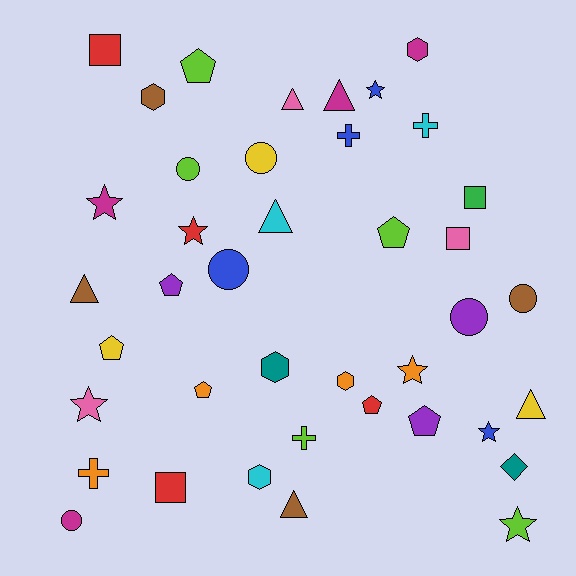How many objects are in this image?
There are 40 objects.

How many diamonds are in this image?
There is 1 diamond.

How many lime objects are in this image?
There are 5 lime objects.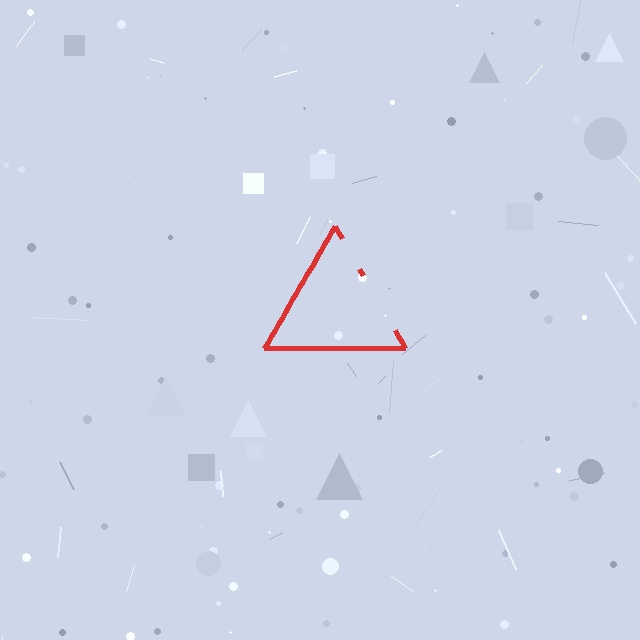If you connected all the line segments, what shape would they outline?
They would outline a triangle.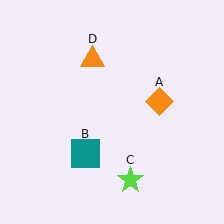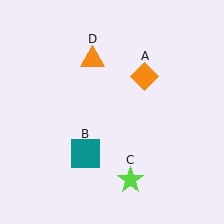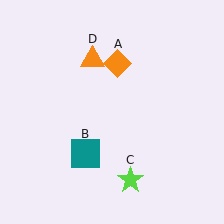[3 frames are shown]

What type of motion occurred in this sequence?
The orange diamond (object A) rotated counterclockwise around the center of the scene.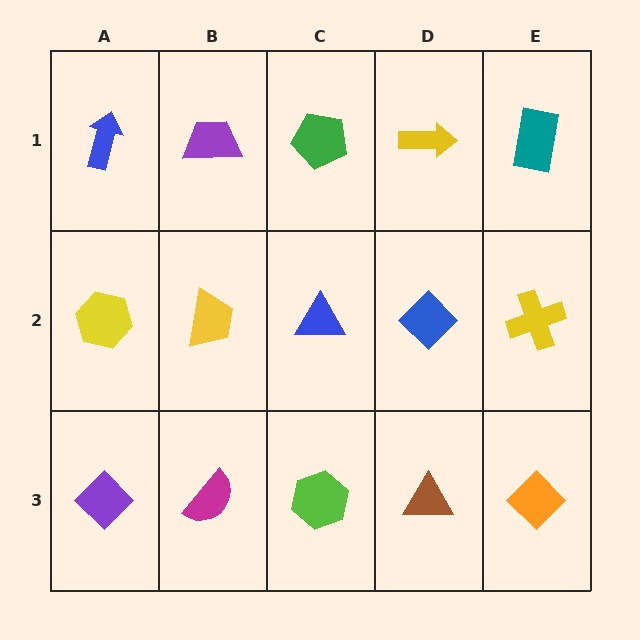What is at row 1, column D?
A yellow arrow.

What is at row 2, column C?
A blue triangle.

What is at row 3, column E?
An orange diamond.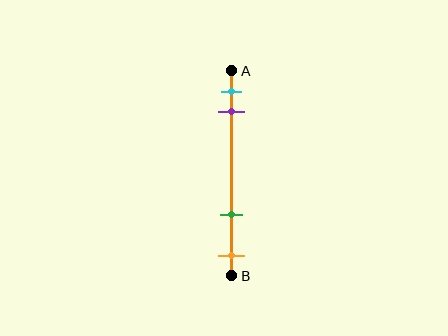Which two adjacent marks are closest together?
The cyan and purple marks are the closest adjacent pair.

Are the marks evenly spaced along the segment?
No, the marks are not evenly spaced.